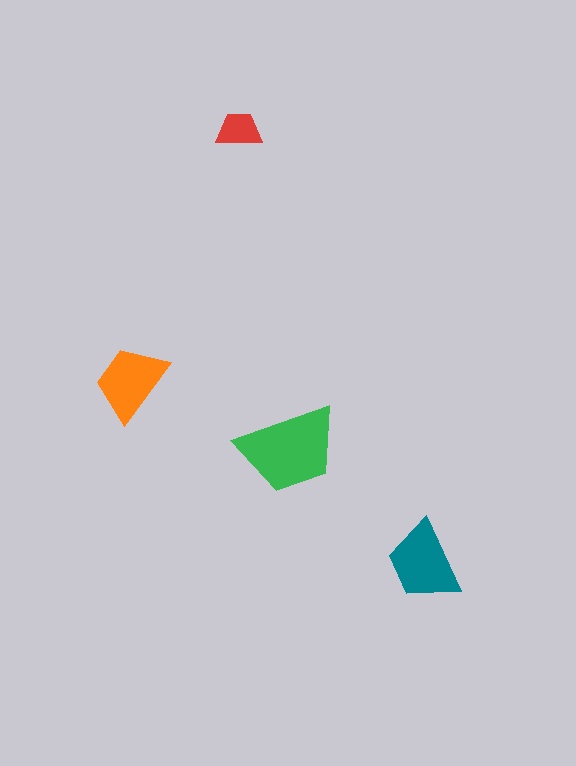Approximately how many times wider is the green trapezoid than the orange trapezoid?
About 1.5 times wider.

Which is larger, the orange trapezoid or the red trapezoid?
The orange one.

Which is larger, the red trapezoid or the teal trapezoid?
The teal one.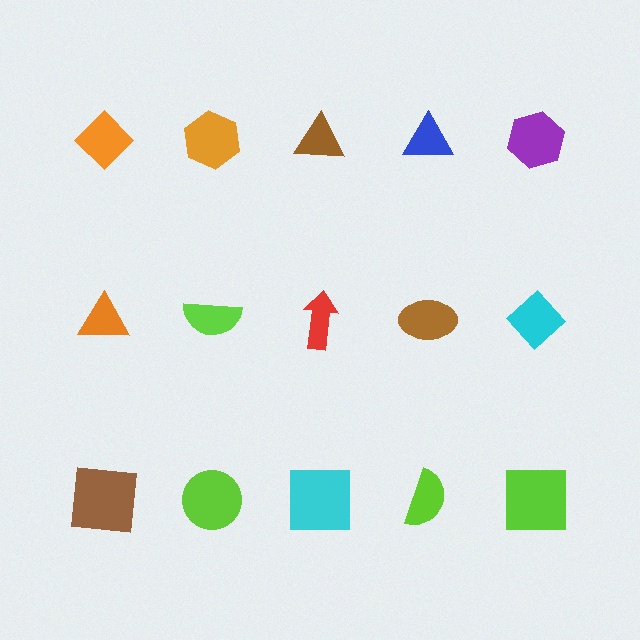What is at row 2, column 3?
A red arrow.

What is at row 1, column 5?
A purple hexagon.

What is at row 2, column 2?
A lime semicircle.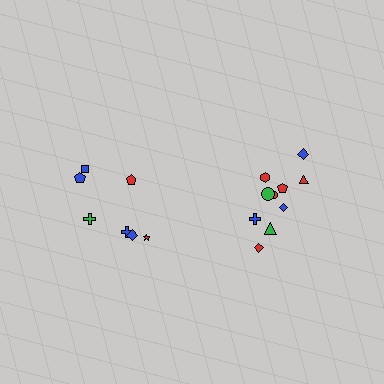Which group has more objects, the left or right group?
The right group.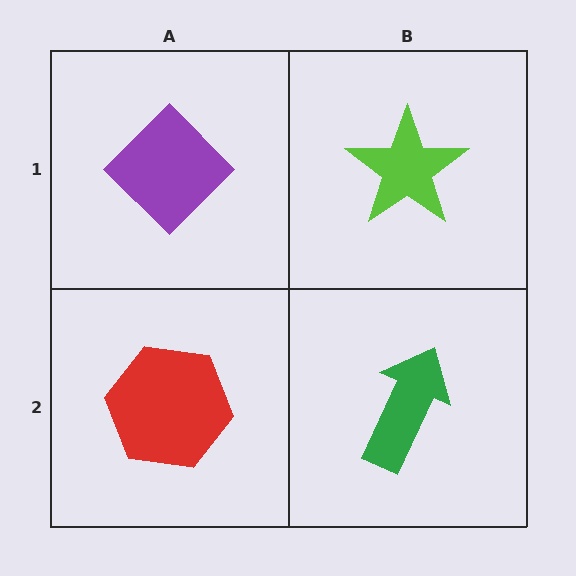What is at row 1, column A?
A purple diamond.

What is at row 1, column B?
A lime star.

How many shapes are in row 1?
2 shapes.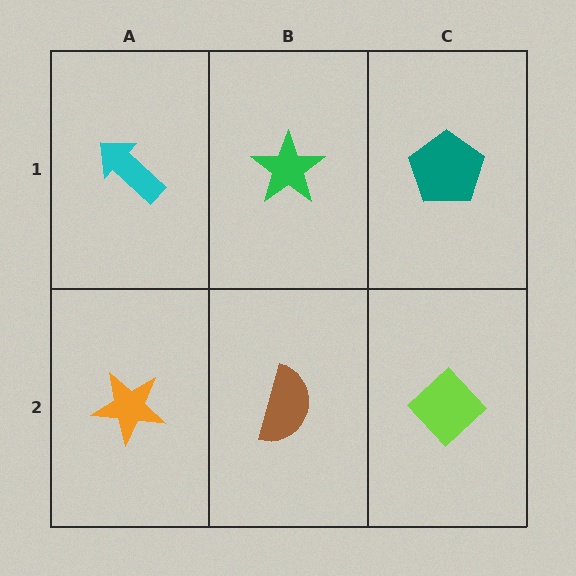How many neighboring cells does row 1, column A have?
2.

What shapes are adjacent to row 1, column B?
A brown semicircle (row 2, column B), a cyan arrow (row 1, column A), a teal pentagon (row 1, column C).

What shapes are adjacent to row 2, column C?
A teal pentagon (row 1, column C), a brown semicircle (row 2, column B).